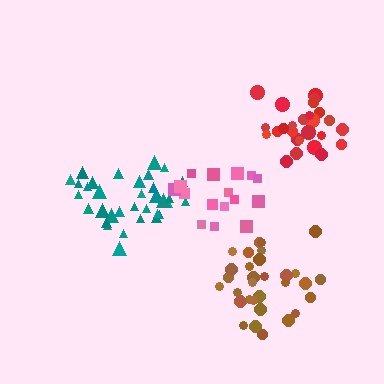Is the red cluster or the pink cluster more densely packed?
Red.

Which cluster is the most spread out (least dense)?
Pink.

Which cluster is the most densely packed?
Red.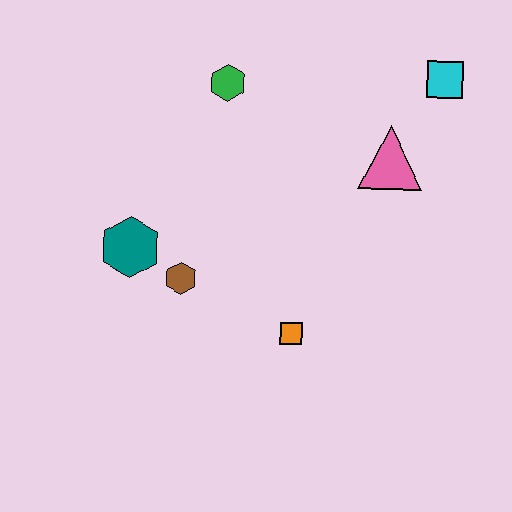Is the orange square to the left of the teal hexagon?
No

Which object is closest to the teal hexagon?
The brown hexagon is closest to the teal hexagon.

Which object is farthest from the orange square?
The cyan square is farthest from the orange square.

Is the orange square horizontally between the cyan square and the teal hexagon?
Yes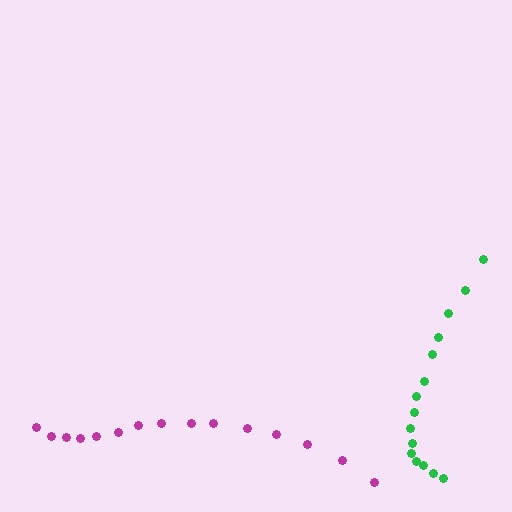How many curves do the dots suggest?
There are 2 distinct paths.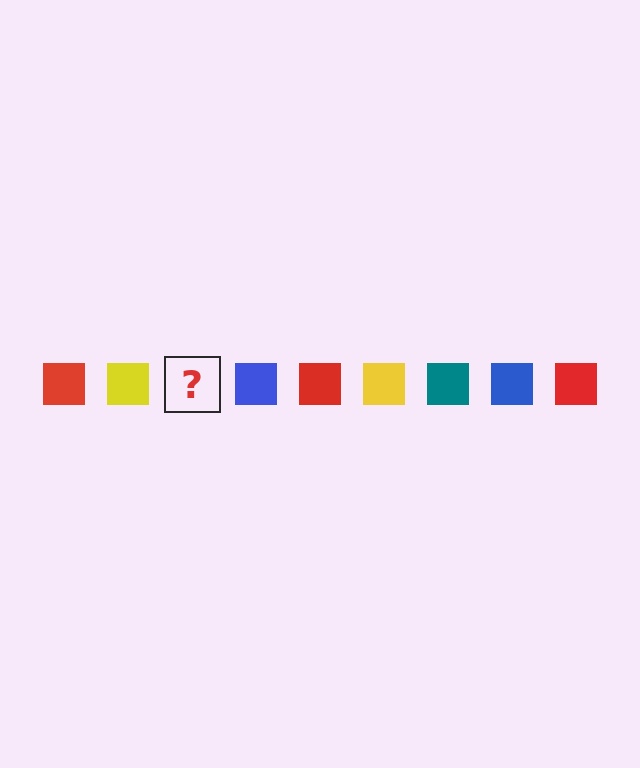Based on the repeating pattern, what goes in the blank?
The blank should be a teal square.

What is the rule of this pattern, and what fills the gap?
The rule is that the pattern cycles through red, yellow, teal, blue squares. The gap should be filled with a teal square.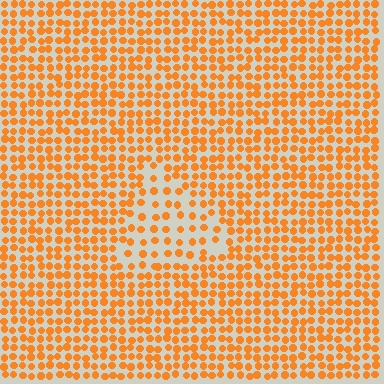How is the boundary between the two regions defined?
The boundary is defined by a change in element density (approximately 1.9x ratio). All elements are the same color, size, and shape.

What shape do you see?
I see a triangle.